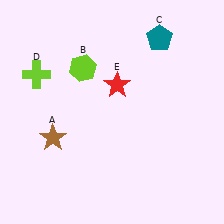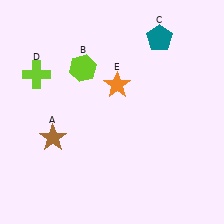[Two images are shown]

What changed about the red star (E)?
In Image 1, E is red. In Image 2, it changed to orange.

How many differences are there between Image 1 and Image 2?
There is 1 difference between the two images.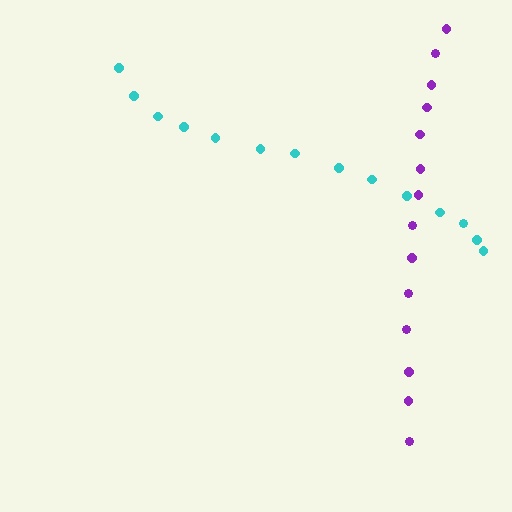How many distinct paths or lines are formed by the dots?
There are 2 distinct paths.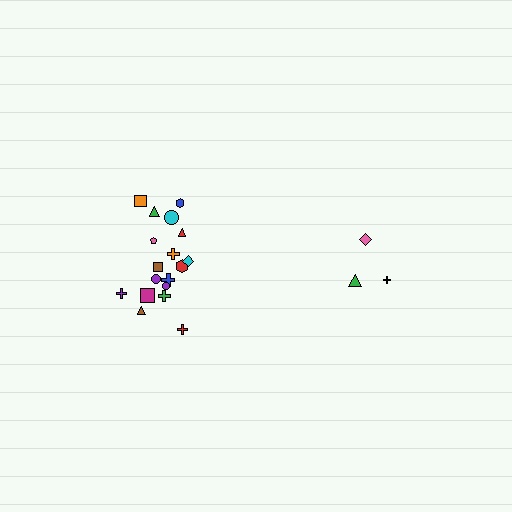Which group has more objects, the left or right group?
The left group.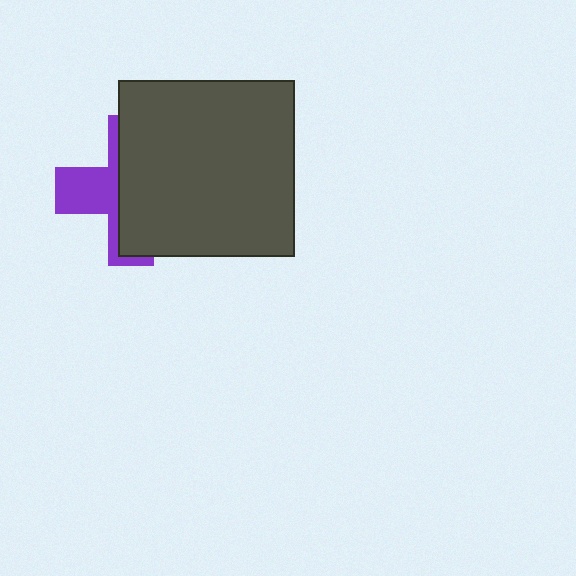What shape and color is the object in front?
The object in front is a dark gray square.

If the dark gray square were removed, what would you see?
You would see the complete purple cross.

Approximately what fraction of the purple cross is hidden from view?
Roughly 65% of the purple cross is hidden behind the dark gray square.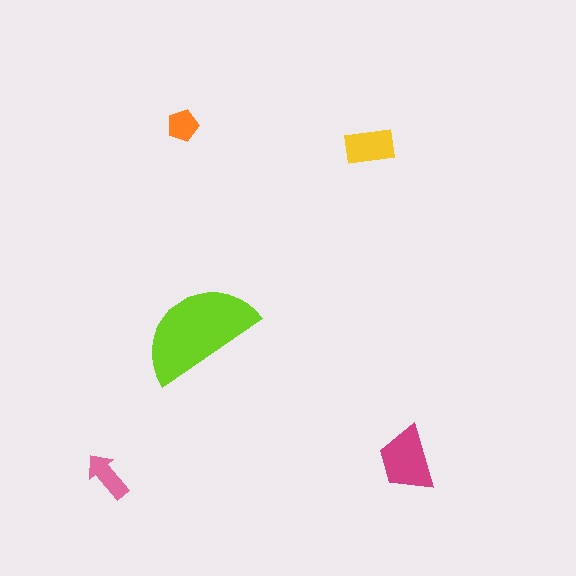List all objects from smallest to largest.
The orange pentagon, the pink arrow, the yellow rectangle, the magenta trapezoid, the lime semicircle.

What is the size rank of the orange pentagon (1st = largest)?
5th.